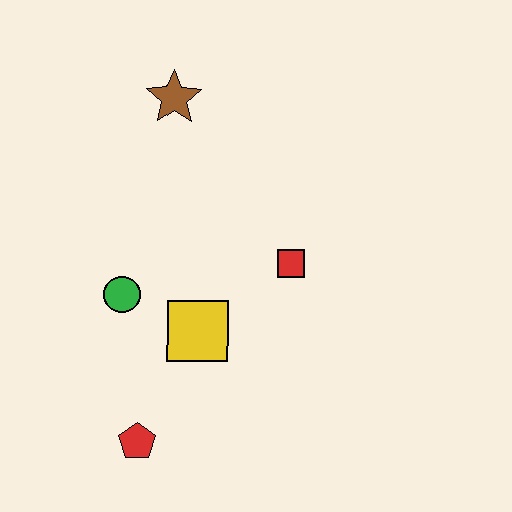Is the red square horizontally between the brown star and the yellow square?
No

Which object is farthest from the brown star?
The red pentagon is farthest from the brown star.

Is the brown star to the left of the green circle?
No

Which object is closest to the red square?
The yellow square is closest to the red square.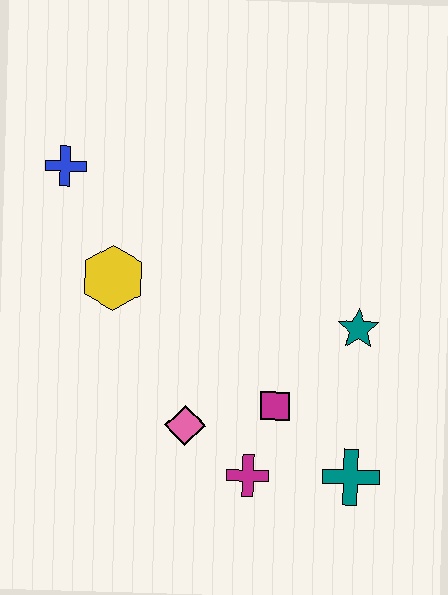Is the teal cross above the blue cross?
No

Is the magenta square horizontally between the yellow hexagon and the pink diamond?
No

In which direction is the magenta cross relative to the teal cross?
The magenta cross is to the left of the teal cross.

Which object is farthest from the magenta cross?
The blue cross is farthest from the magenta cross.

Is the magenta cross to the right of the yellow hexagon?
Yes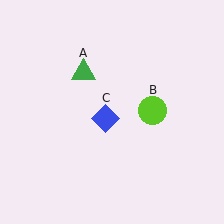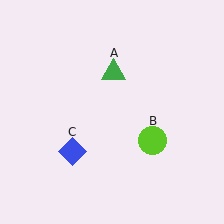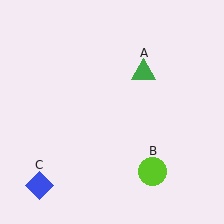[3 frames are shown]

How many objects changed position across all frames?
3 objects changed position: green triangle (object A), lime circle (object B), blue diamond (object C).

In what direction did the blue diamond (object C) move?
The blue diamond (object C) moved down and to the left.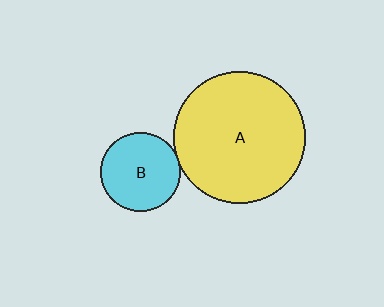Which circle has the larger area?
Circle A (yellow).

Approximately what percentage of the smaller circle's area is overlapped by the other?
Approximately 5%.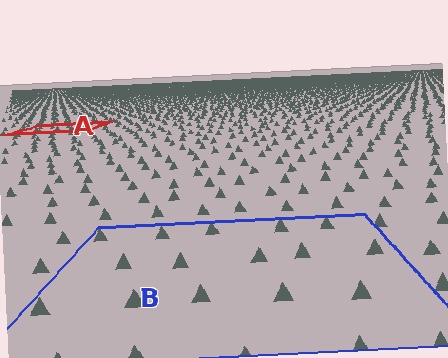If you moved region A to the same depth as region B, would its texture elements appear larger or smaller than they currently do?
They would appear larger. At a closer depth, the same texture elements are projected at a bigger on-screen size.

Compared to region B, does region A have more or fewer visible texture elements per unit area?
Region A has more texture elements per unit area — they are packed more densely because it is farther away.